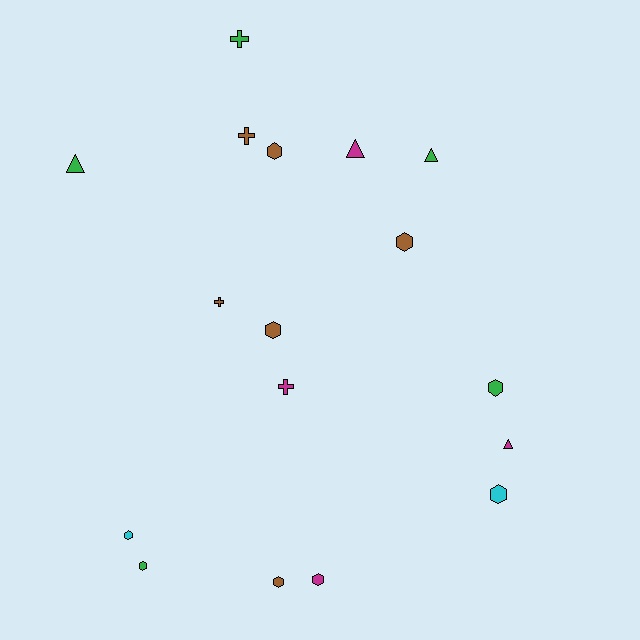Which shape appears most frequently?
Hexagon, with 9 objects.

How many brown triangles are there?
There are no brown triangles.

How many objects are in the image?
There are 17 objects.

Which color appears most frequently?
Brown, with 6 objects.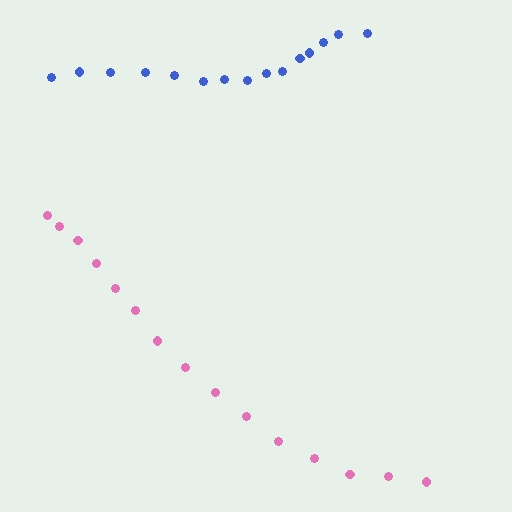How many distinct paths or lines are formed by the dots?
There are 2 distinct paths.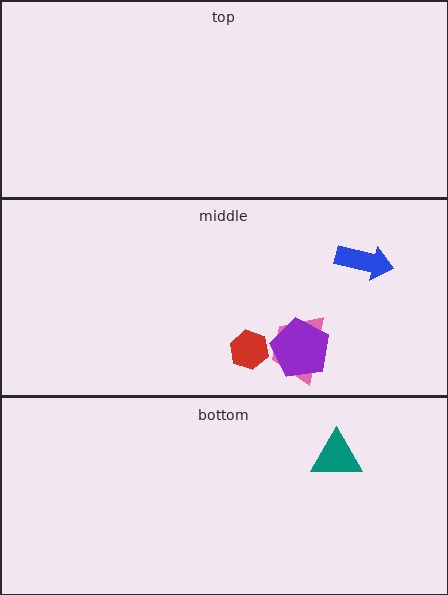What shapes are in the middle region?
The blue arrow, the red hexagon, the pink trapezoid, the purple pentagon.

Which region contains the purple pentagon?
The middle region.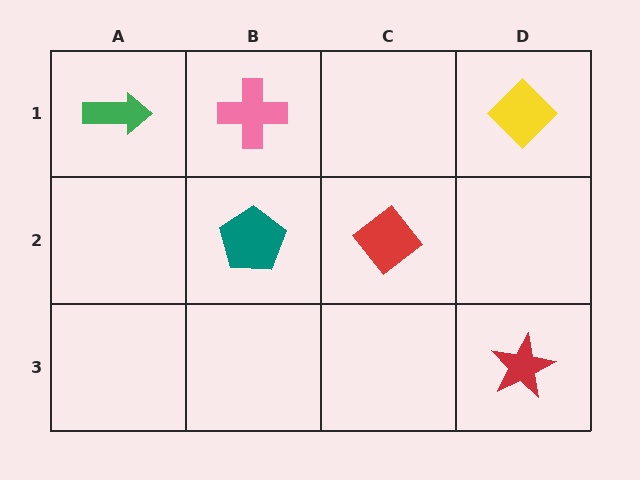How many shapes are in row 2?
2 shapes.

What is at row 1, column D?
A yellow diamond.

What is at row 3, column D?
A red star.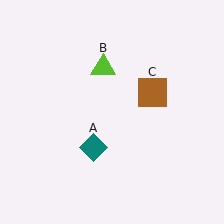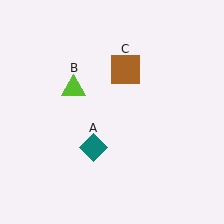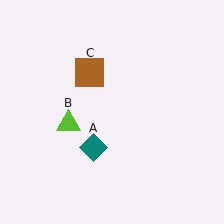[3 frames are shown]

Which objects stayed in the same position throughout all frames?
Teal diamond (object A) remained stationary.